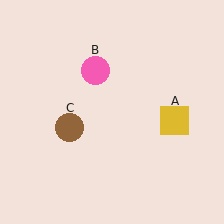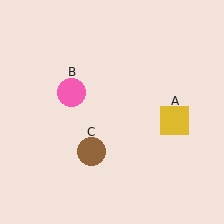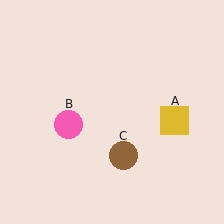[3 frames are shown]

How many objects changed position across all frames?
2 objects changed position: pink circle (object B), brown circle (object C).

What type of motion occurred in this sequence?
The pink circle (object B), brown circle (object C) rotated counterclockwise around the center of the scene.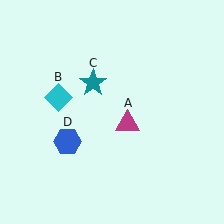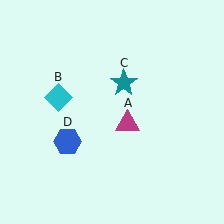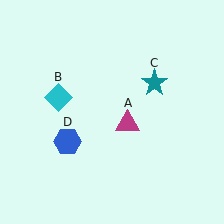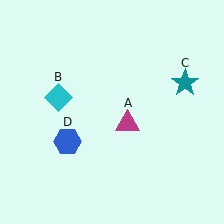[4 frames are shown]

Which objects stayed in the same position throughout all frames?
Magenta triangle (object A) and cyan diamond (object B) and blue hexagon (object D) remained stationary.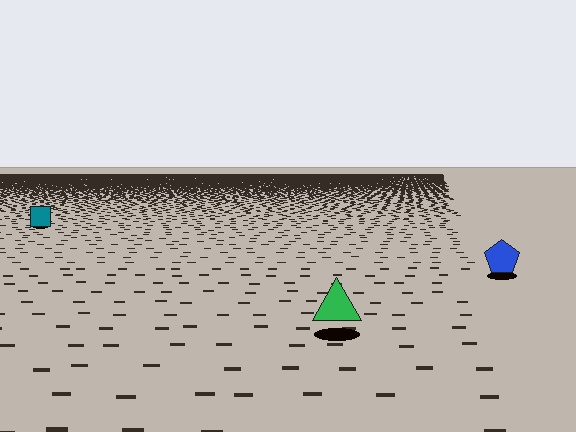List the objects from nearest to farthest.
From nearest to farthest: the green triangle, the blue pentagon, the teal square.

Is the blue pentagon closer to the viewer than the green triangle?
No. The green triangle is closer — you can tell from the texture gradient: the ground texture is coarser near it.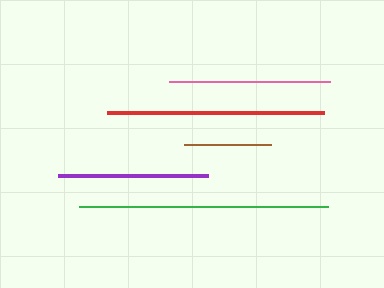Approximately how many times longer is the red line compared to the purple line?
The red line is approximately 1.4 times the length of the purple line.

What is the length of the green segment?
The green segment is approximately 249 pixels long.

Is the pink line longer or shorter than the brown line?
The pink line is longer than the brown line.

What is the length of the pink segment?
The pink segment is approximately 161 pixels long.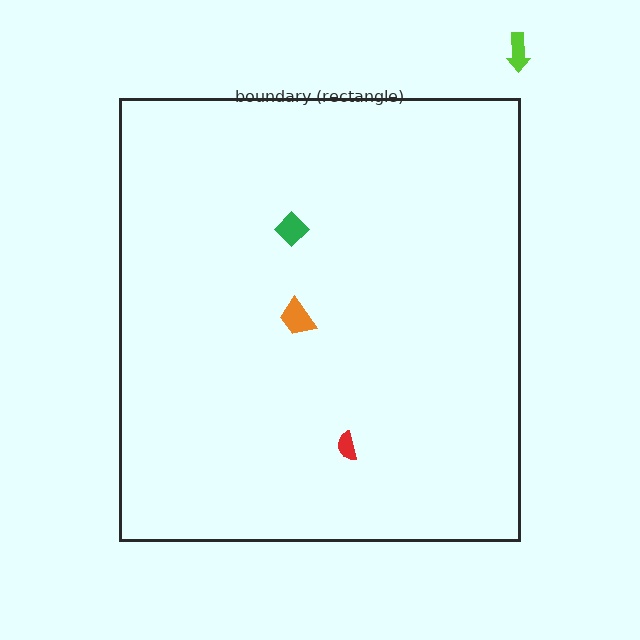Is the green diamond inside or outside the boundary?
Inside.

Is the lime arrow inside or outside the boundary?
Outside.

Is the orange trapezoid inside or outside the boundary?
Inside.